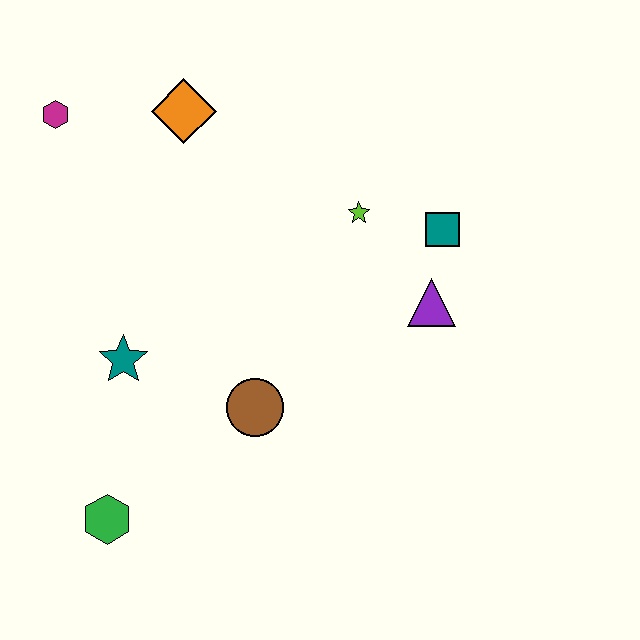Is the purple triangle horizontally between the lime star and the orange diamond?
No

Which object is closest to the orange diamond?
The magenta hexagon is closest to the orange diamond.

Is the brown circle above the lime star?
No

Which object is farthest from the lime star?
The green hexagon is farthest from the lime star.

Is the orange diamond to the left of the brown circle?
Yes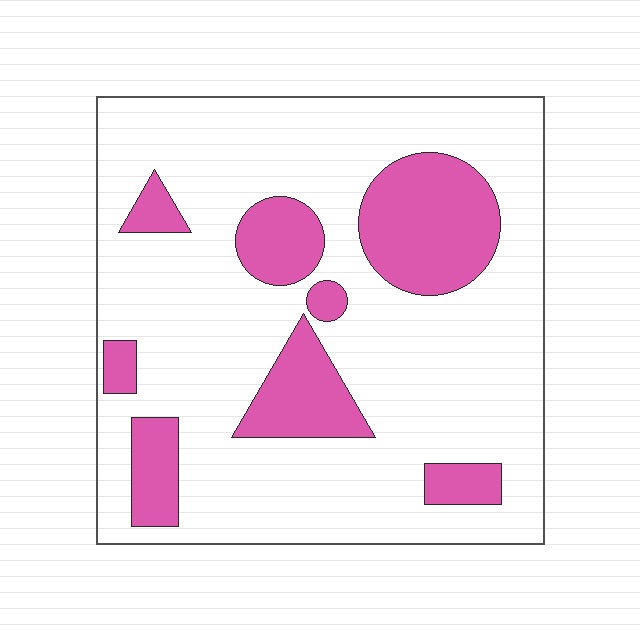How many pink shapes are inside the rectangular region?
8.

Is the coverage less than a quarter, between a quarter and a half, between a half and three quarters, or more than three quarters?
Less than a quarter.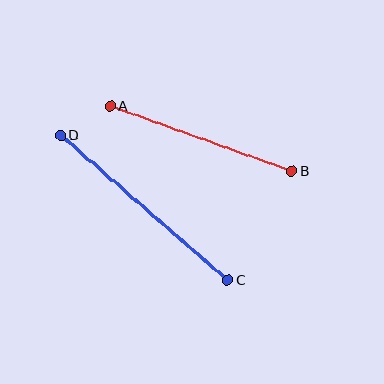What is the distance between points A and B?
The distance is approximately 193 pixels.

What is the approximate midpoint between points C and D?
The midpoint is at approximately (144, 208) pixels.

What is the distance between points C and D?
The distance is approximately 221 pixels.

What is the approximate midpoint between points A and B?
The midpoint is at approximately (201, 139) pixels.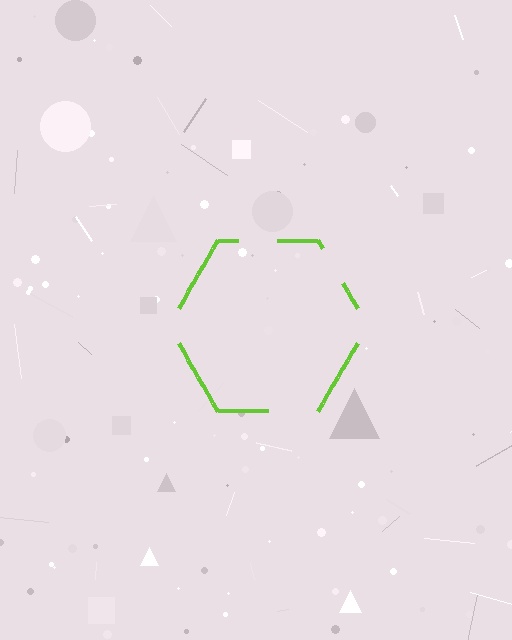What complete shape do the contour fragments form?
The contour fragments form a hexagon.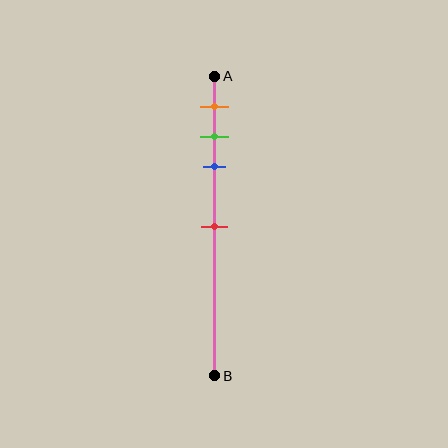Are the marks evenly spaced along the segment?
No, the marks are not evenly spaced.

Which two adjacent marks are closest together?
The green and blue marks are the closest adjacent pair.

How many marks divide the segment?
There are 4 marks dividing the segment.